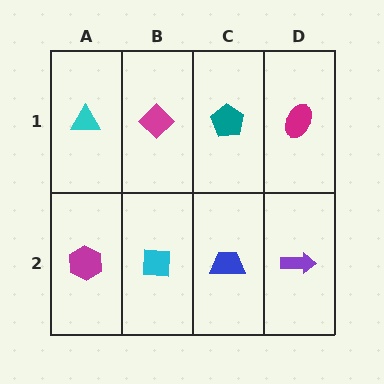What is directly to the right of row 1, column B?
A teal pentagon.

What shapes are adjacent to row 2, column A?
A cyan triangle (row 1, column A), a cyan square (row 2, column B).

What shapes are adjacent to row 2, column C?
A teal pentagon (row 1, column C), a cyan square (row 2, column B), a purple arrow (row 2, column D).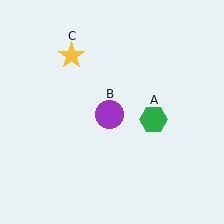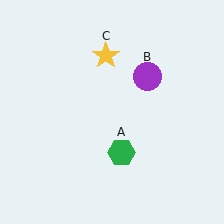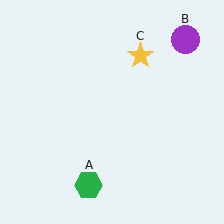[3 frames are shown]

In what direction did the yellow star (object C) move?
The yellow star (object C) moved right.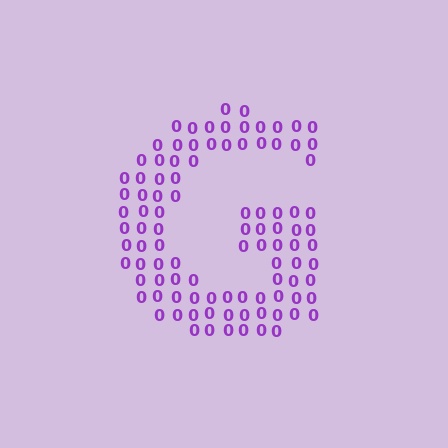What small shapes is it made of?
It is made of small digit 0's.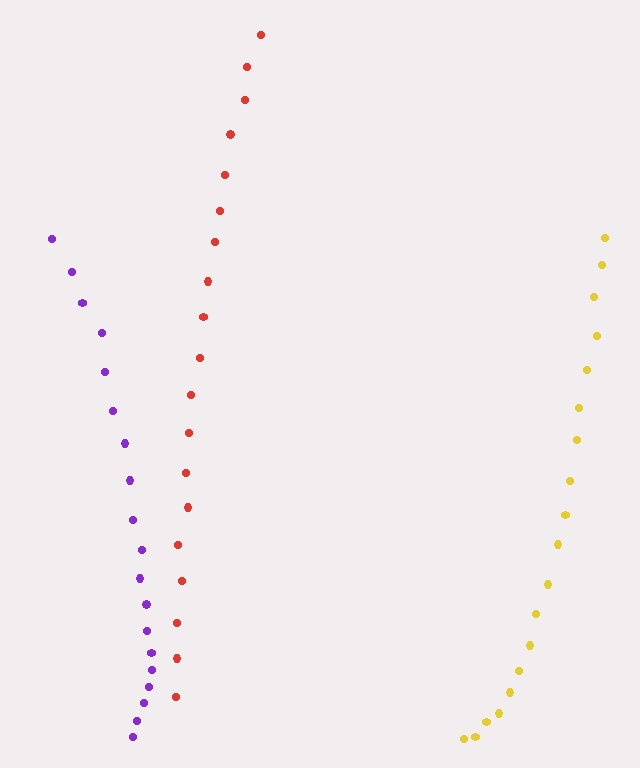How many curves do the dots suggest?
There are 3 distinct paths.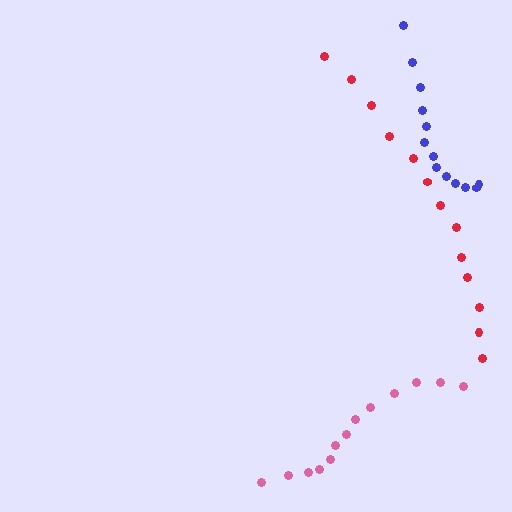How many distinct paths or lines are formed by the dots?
There are 3 distinct paths.